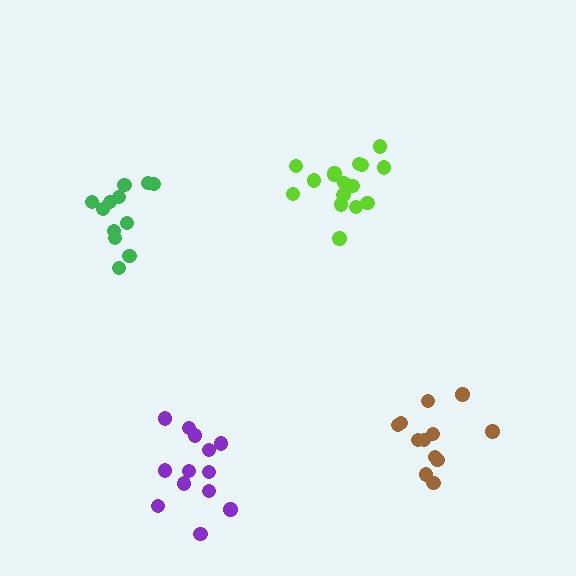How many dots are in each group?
Group 1: 12 dots, Group 2: 13 dots, Group 3: 16 dots, Group 4: 12 dots (53 total).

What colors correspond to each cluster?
The clusters are colored: brown, purple, lime, green.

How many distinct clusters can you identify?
There are 4 distinct clusters.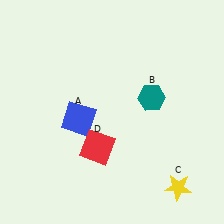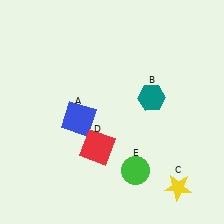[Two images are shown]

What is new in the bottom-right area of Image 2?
A green circle (E) was added in the bottom-right area of Image 2.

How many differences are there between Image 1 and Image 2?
There is 1 difference between the two images.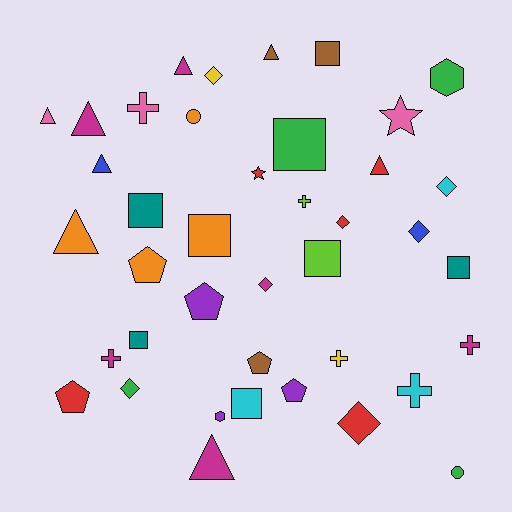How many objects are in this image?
There are 40 objects.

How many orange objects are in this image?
There are 4 orange objects.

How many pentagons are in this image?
There are 5 pentagons.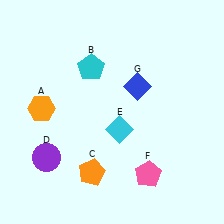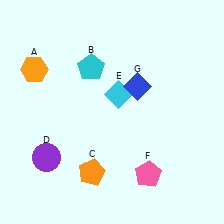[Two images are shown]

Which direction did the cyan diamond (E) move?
The cyan diamond (E) moved up.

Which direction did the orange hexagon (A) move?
The orange hexagon (A) moved up.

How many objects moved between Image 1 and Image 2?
2 objects moved between the two images.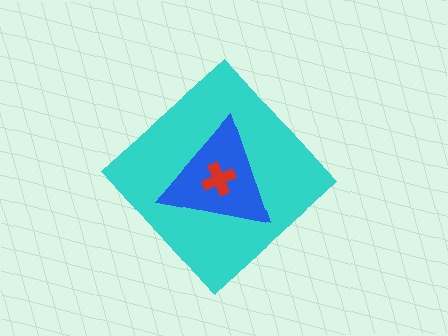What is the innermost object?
The red cross.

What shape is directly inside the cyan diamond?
The blue triangle.